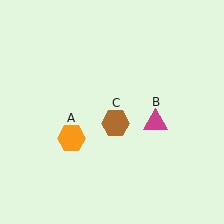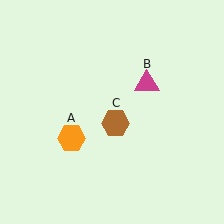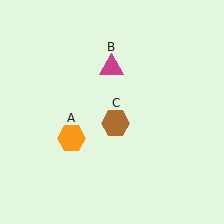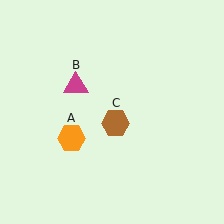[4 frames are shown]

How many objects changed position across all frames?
1 object changed position: magenta triangle (object B).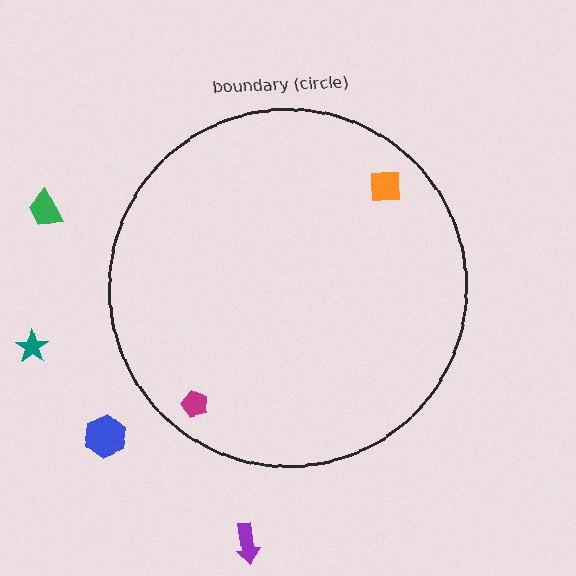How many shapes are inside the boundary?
2 inside, 4 outside.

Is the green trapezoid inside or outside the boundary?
Outside.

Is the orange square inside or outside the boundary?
Inside.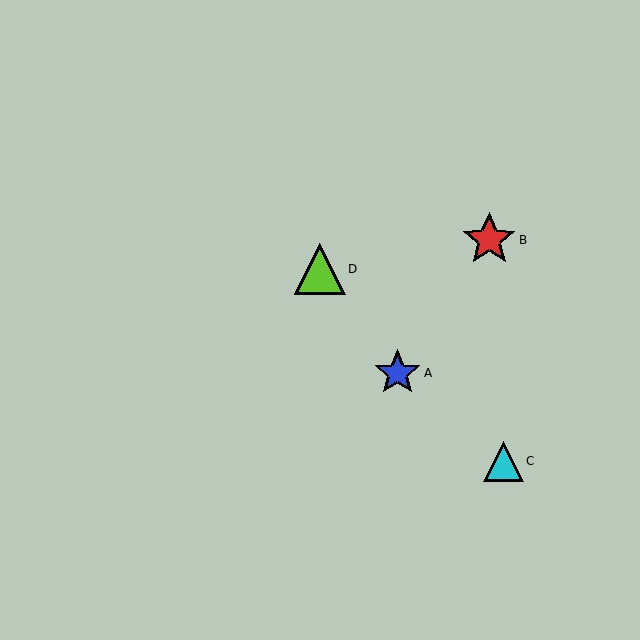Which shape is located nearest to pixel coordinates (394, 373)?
The blue star (labeled A) at (398, 373) is nearest to that location.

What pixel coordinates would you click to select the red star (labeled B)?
Click at (489, 240) to select the red star B.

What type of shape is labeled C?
Shape C is a cyan triangle.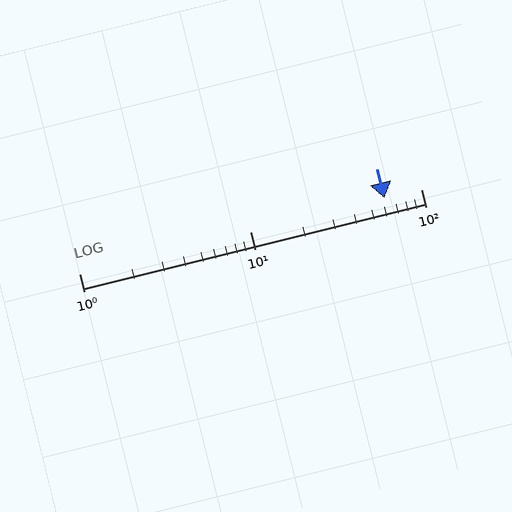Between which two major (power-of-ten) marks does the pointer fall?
The pointer is between 10 and 100.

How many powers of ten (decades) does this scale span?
The scale spans 2 decades, from 1 to 100.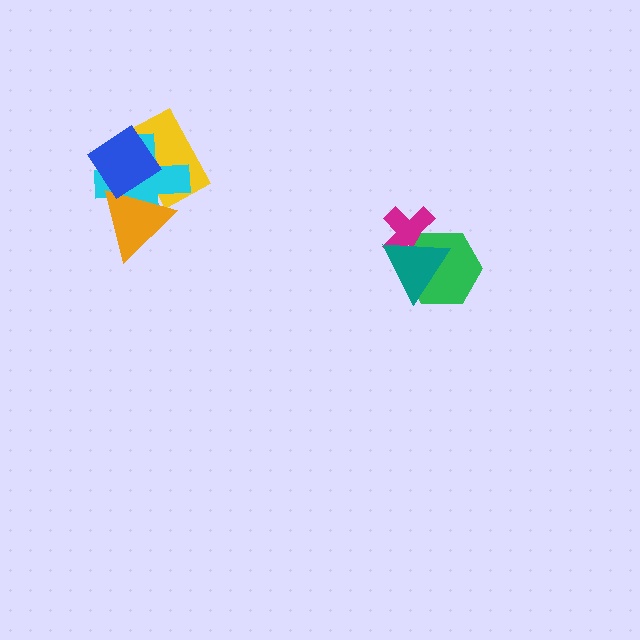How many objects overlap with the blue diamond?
3 objects overlap with the blue diamond.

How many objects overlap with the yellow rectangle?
3 objects overlap with the yellow rectangle.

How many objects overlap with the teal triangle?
2 objects overlap with the teal triangle.